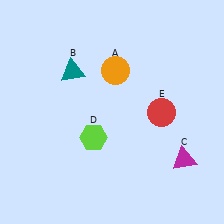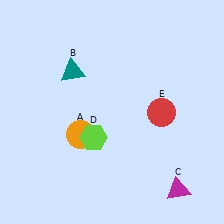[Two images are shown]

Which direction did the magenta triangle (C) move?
The magenta triangle (C) moved down.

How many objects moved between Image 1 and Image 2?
2 objects moved between the two images.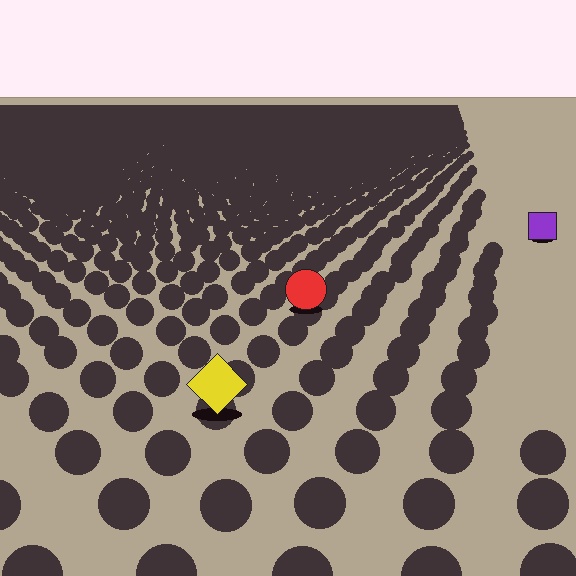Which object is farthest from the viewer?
The purple square is farthest from the viewer. It appears smaller and the ground texture around it is denser.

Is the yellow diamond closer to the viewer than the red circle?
Yes. The yellow diamond is closer — you can tell from the texture gradient: the ground texture is coarser near it.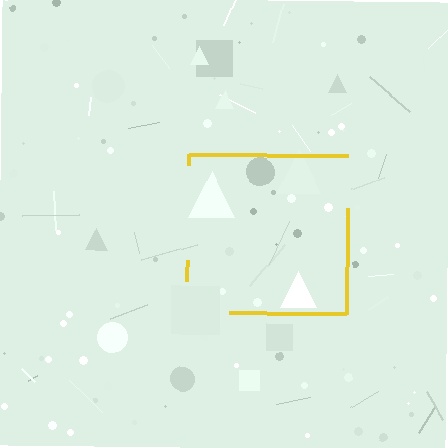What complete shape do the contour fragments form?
The contour fragments form a square.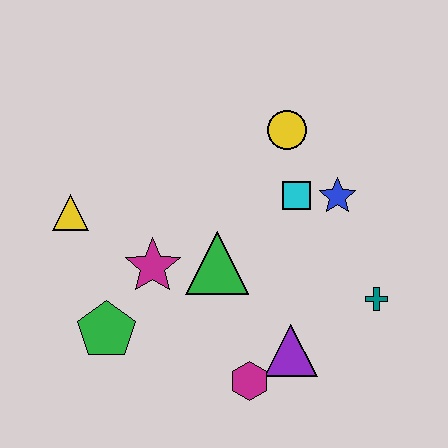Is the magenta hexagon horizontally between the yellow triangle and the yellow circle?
Yes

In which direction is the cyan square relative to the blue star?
The cyan square is to the left of the blue star.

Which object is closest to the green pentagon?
The magenta star is closest to the green pentagon.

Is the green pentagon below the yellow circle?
Yes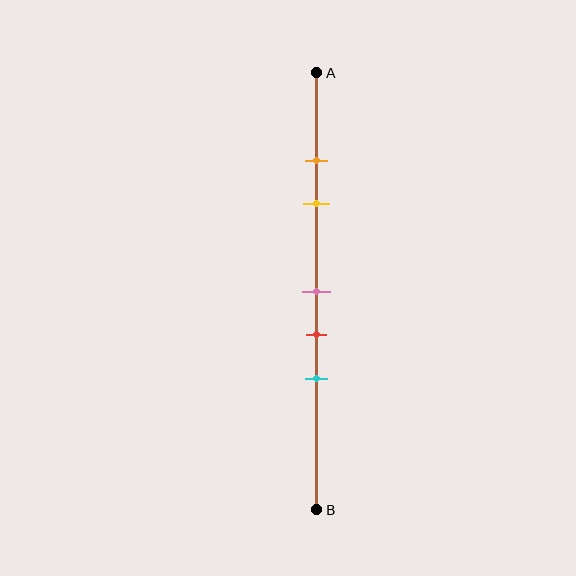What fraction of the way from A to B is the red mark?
The red mark is approximately 60% (0.6) of the way from A to B.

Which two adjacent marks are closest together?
The orange and yellow marks are the closest adjacent pair.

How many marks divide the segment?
There are 5 marks dividing the segment.